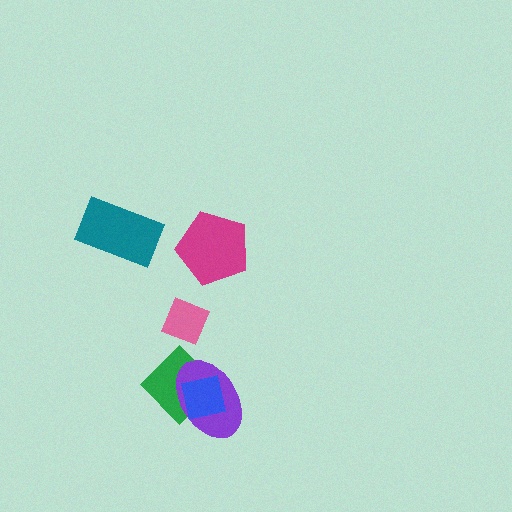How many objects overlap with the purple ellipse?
2 objects overlap with the purple ellipse.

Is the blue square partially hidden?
No, no other shape covers it.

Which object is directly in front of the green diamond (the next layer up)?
The purple ellipse is directly in front of the green diamond.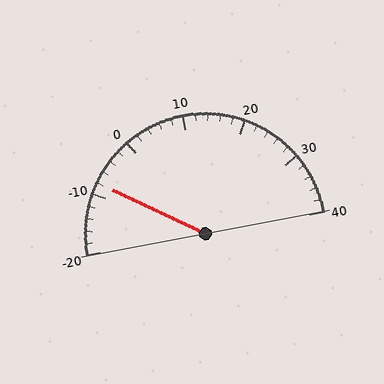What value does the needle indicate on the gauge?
The needle indicates approximately -8.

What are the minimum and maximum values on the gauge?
The gauge ranges from -20 to 40.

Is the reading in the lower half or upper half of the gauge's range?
The reading is in the lower half of the range (-20 to 40).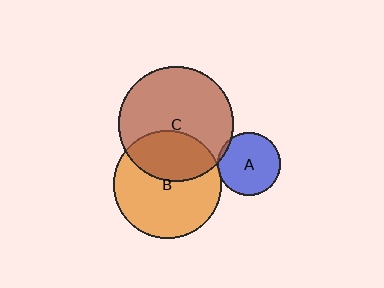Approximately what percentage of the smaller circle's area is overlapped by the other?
Approximately 35%.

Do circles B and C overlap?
Yes.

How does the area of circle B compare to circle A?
Approximately 2.9 times.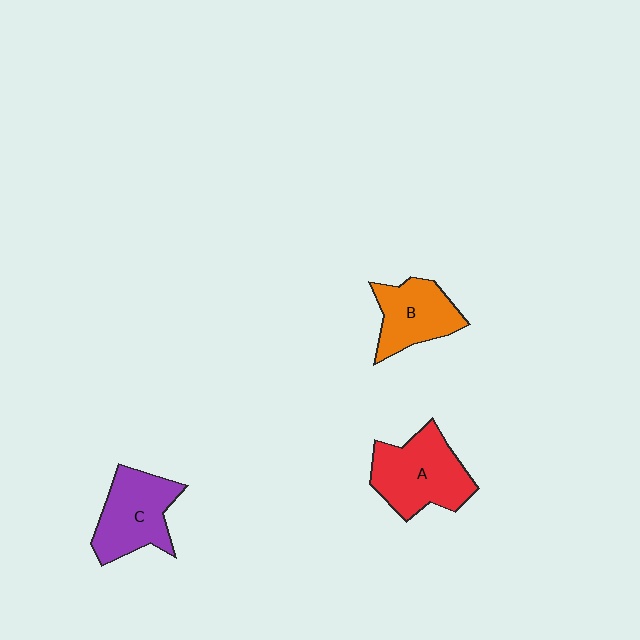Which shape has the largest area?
Shape A (red).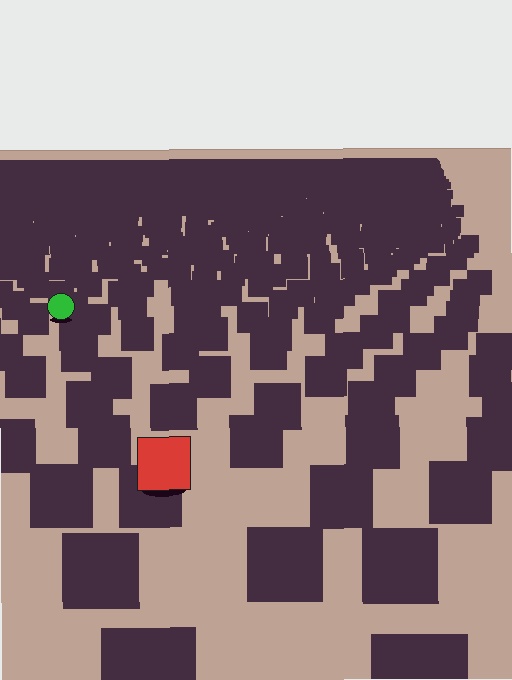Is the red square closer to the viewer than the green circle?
Yes. The red square is closer — you can tell from the texture gradient: the ground texture is coarser near it.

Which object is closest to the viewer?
The red square is closest. The texture marks near it are larger and more spread out.